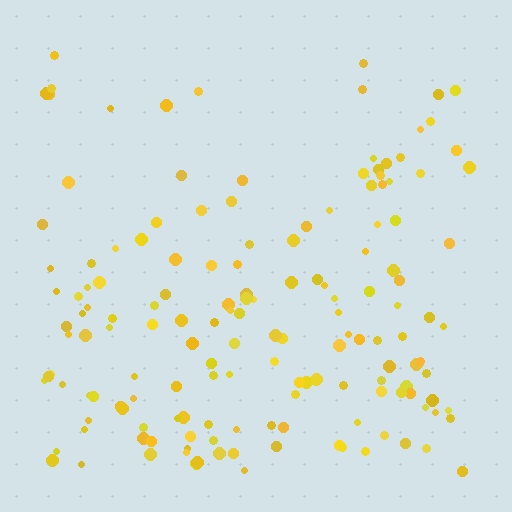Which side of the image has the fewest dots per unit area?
The top.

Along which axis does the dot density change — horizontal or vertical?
Vertical.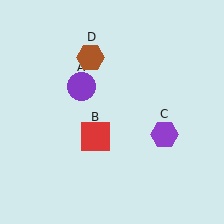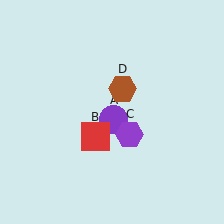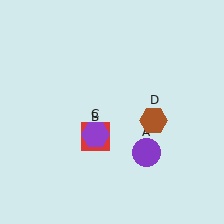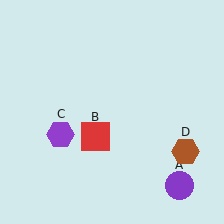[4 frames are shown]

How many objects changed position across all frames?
3 objects changed position: purple circle (object A), purple hexagon (object C), brown hexagon (object D).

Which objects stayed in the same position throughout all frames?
Red square (object B) remained stationary.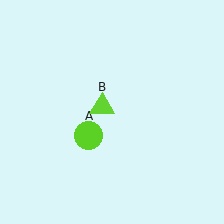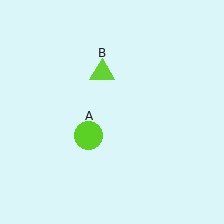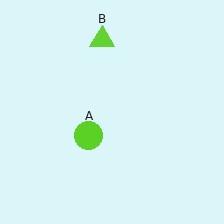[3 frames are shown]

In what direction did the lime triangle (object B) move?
The lime triangle (object B) moved up.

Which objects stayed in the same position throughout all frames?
Lime circle (object A) remained stationary.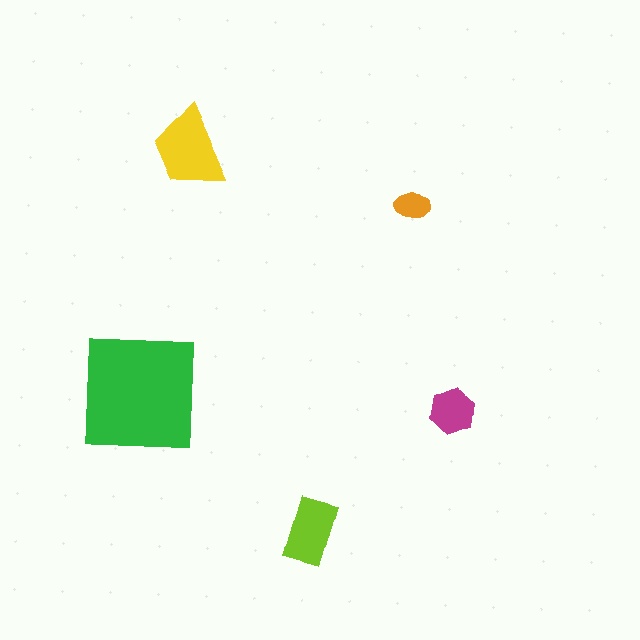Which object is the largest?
The green square.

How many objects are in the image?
There are 5 objects in the image.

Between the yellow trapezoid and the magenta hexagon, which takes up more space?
The yellow trapezoid.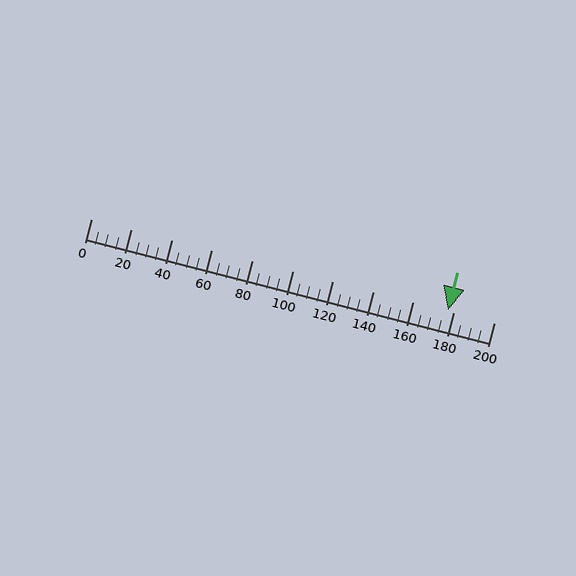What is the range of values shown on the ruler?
The ruler shows values from 0 to 200.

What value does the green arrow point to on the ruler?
The green arrow points to approximately 177.